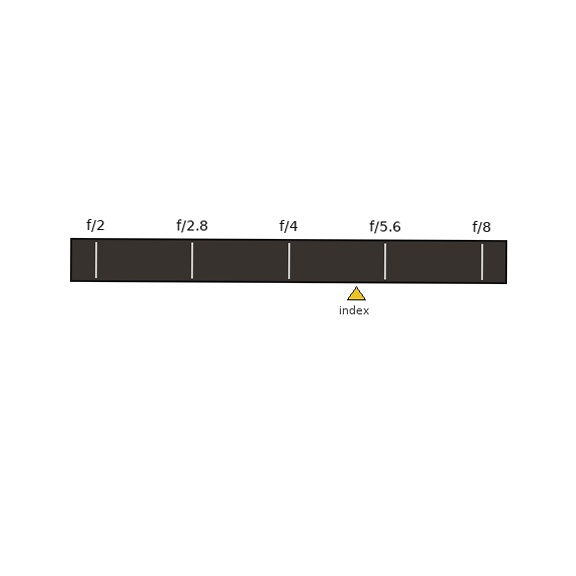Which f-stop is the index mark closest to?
The index mark is closest to f/5.6.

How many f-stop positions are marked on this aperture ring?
There are 5 f-stop positions marked.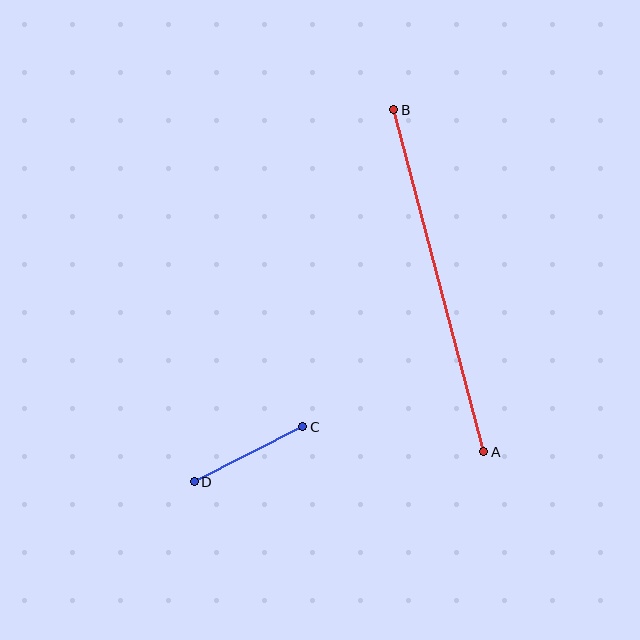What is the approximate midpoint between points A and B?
The midpoint is at approximately (439, 281) pixels.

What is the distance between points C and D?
The distance is approximately 122 pixels.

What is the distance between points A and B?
The distance is approximately 354 pixels.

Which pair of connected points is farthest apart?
Points A and B are farthest apart.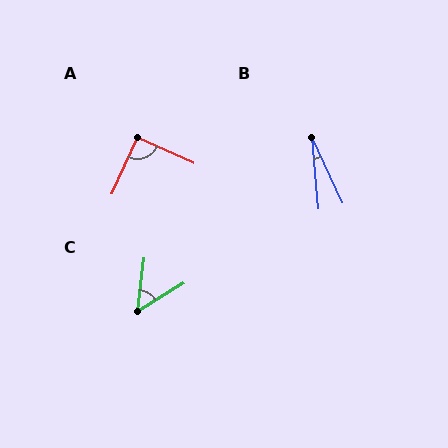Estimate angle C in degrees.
Approximately 51 degrees.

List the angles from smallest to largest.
B (20°), C (51°), A (90°).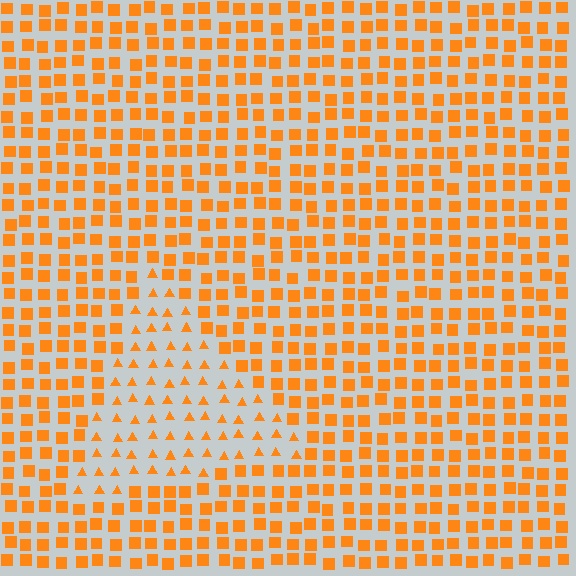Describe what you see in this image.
The image is filled with small orange elements arranged in a uniform grid. A triangle-shaped region contains triangles, while the surrounding area contains squares. The boundary is defined purely by the change in element shape.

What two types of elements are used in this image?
The image uses triangles inside the triangle region and squares outside it.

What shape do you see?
I see a triangle.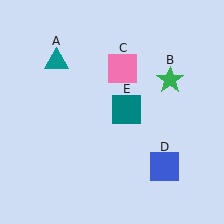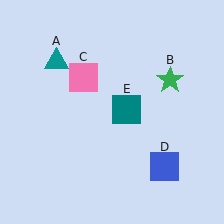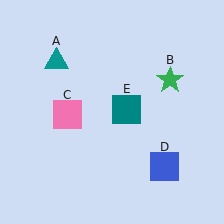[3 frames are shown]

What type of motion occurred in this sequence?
The pink square (object C) rotated counterclockwise around the center of the scene.